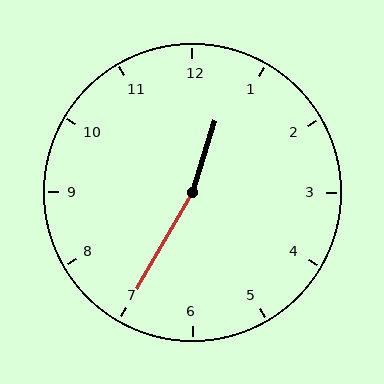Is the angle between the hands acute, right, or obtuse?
It is obtuse.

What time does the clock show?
12:35.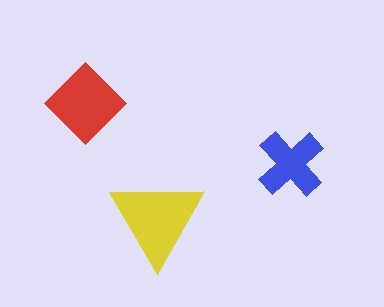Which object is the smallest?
The blue cross.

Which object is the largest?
The yellow triangle.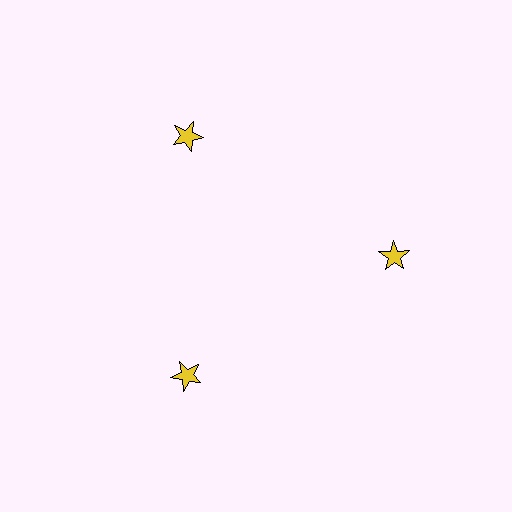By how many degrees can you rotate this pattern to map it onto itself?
The pattern maps onto itself every 120 degrees of rotation.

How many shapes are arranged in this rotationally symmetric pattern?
There are 3 shapes, arranged in 3 groups of 1.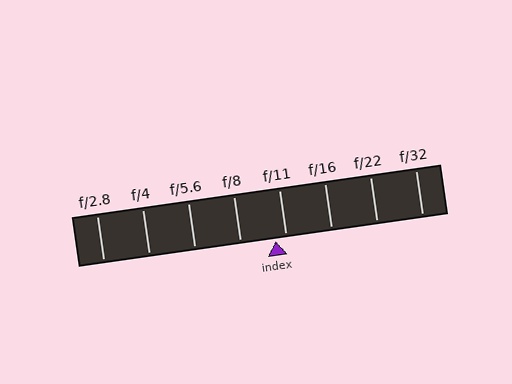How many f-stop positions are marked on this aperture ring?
There are 8 f-stop positions marked.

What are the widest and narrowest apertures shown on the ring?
The widest aperture shown is f/2.8 and the narrowest is f/32.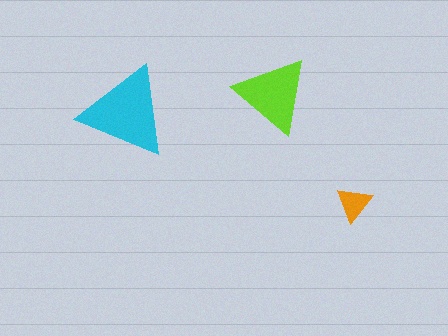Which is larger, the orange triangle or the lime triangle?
The lime one.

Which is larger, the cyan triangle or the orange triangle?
The cyan one.